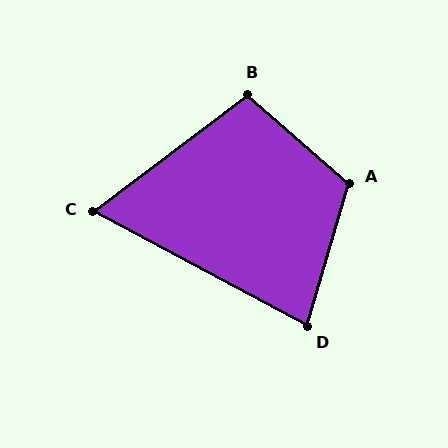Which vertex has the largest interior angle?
A, at approximately 115 degrees.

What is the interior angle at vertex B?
Approximately 102 degrees (obtuse).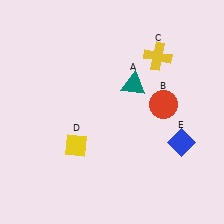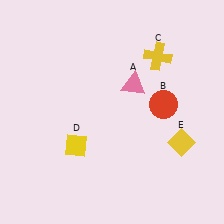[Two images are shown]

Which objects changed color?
A changed from teal to pink. E changed from blue to yellow.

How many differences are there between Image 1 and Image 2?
There are 2 differences between the two images.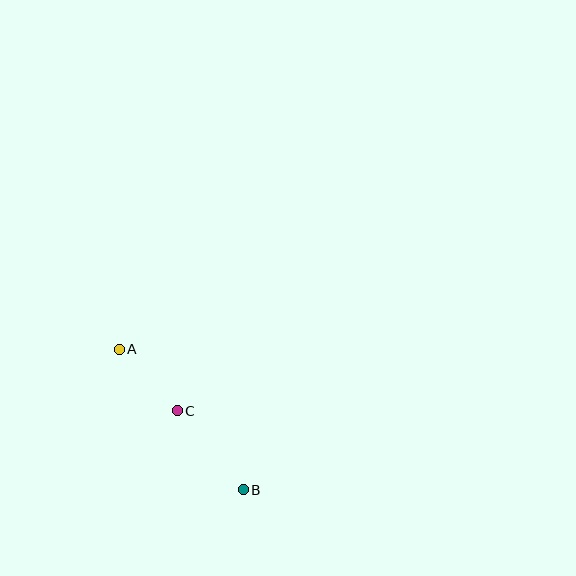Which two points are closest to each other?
Points A and C are closest to each other.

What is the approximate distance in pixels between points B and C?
The distance between B and C is approximately 103 pixels.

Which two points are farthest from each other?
Points A and B are farthest from each other.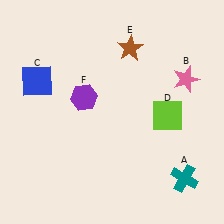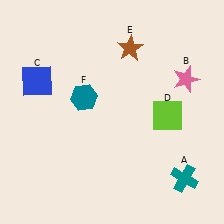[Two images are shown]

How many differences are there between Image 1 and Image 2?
There is 1 difference between the two images.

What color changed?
The hexagon (F) changed from purple in Image 1 to teal in Image 2.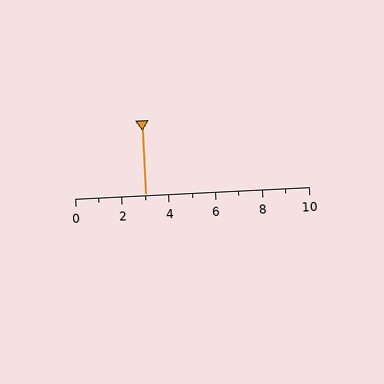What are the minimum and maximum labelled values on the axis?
The axis runs from 0 to 10.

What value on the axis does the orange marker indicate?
The marker indicates approximately 3.